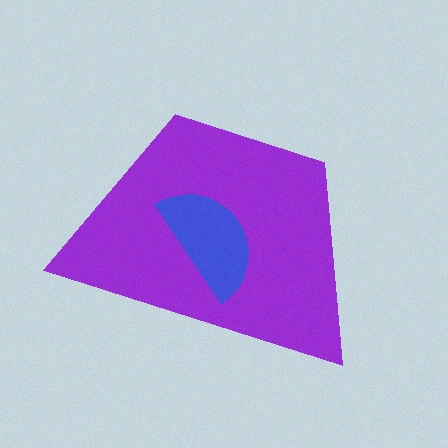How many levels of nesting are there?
2.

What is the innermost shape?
The blue semicircle.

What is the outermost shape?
The purple trapezoid.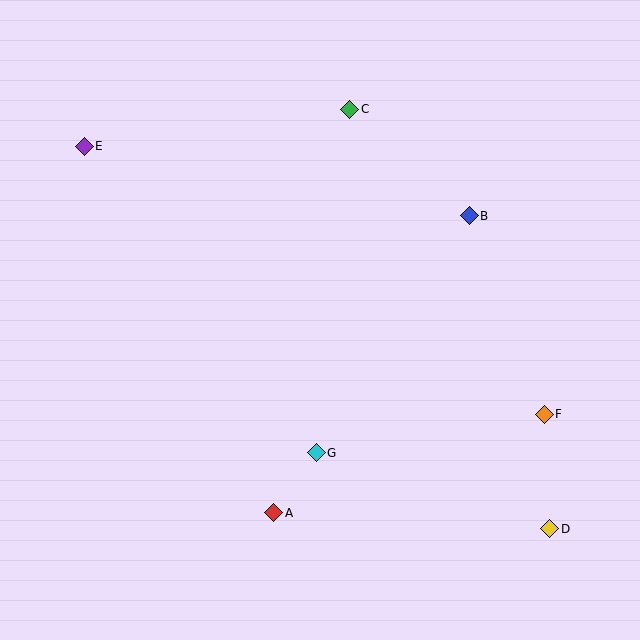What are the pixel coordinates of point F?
Point F is at (544, 414).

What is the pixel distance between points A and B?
The distance between A and B is 355 pixels.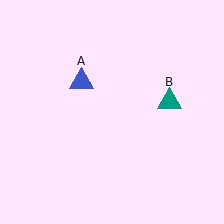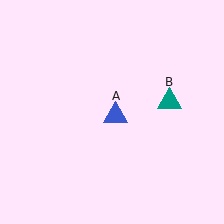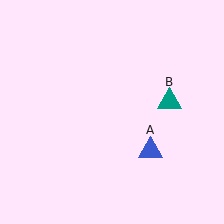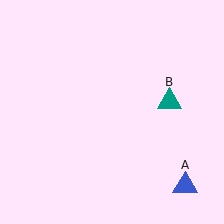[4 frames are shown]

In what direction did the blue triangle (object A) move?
The blue triangle (object A) moved down and to the right.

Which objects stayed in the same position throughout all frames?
Teal triangle (object B) remained stationary.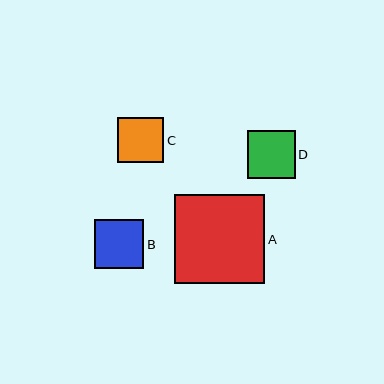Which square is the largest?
Square A is the largest with a size of approximately 90 pixels.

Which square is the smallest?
Square C is the smallest with a size of approximately 46 pixels.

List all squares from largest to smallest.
From largest to smallest: A, B, D, C.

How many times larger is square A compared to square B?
Square A is approximately 1.8 times the size of square B.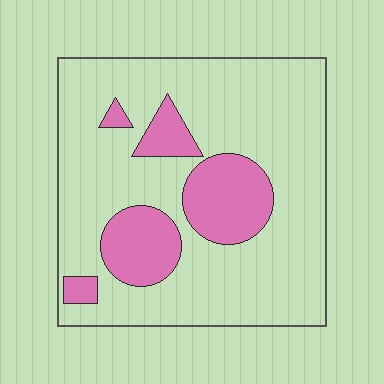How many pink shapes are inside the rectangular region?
5.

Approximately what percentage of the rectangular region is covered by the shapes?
Approximately 20%.